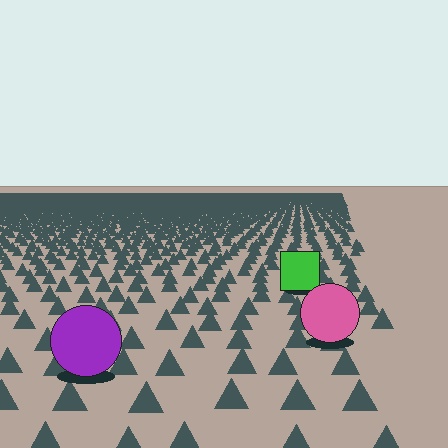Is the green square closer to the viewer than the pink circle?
No. The pink circle is closer — you can tell from the texture gradient: the ground texture is coarser near it.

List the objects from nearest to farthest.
From nearest to farthest: the purple circle, the pink circle, the green square.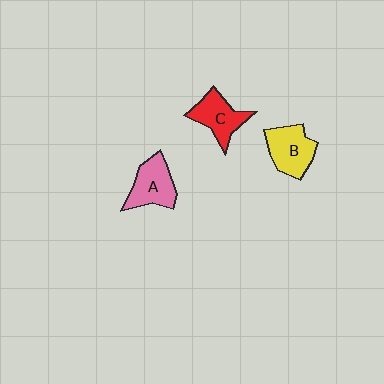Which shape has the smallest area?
Shape C (red).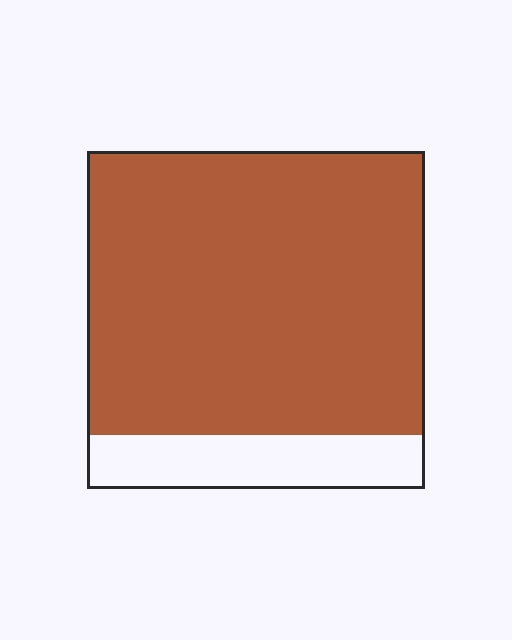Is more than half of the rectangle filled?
Yes.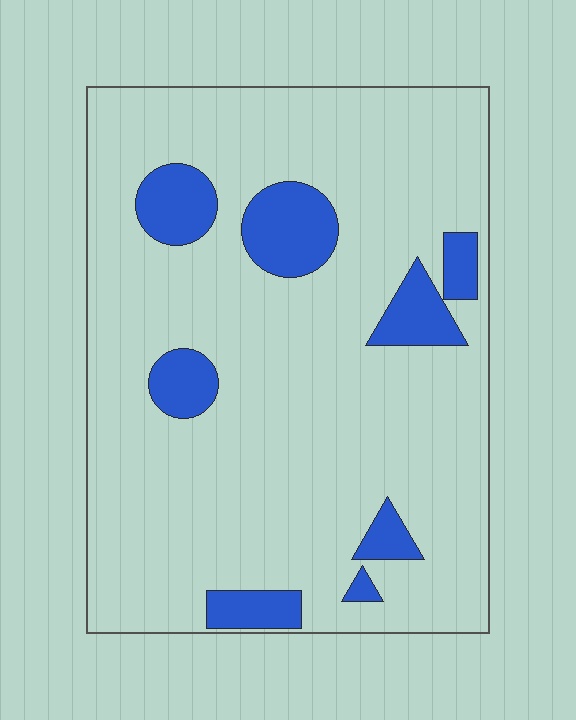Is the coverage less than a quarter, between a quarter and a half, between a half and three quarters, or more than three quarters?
Less than a quarter.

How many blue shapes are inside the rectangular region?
8.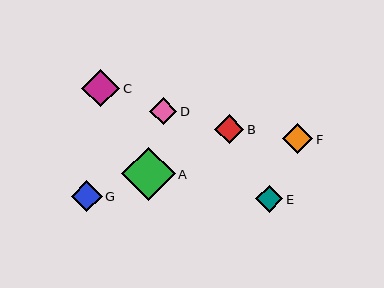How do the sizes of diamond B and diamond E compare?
Diamond B and diamond E are approximately the same size.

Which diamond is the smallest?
Diamond E is the smallest with a size of approximately 27 pixels.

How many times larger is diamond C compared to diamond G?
Diamond C is approximately 1.2 times the size of diamond G.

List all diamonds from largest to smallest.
From largest to smallest: A, C, G, F, B, D, E.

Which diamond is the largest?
Diamond A is the largest with a size of approximately 54 pixels.